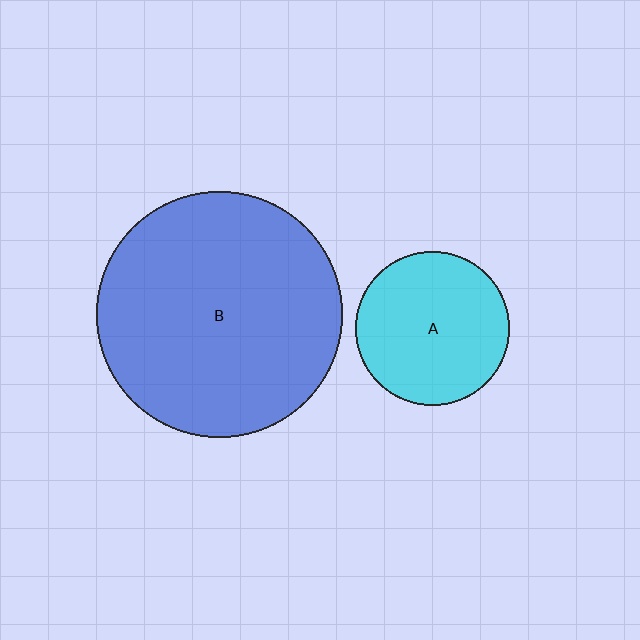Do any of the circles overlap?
No, none of the circles overlap.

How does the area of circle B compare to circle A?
Approximately 2.6 times.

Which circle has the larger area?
Circle B (blue).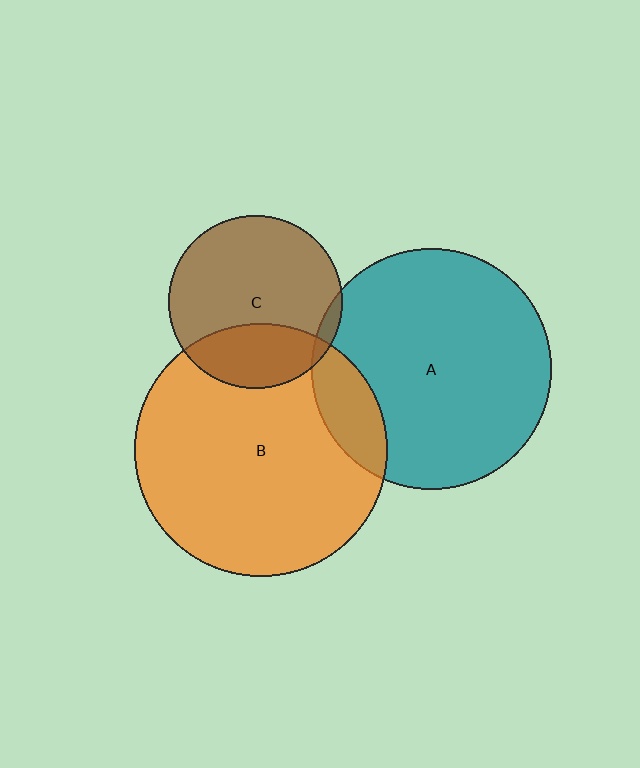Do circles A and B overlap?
Yes.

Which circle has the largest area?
Circle B (orange).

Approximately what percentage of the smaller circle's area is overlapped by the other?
Approximately 15%.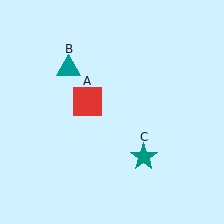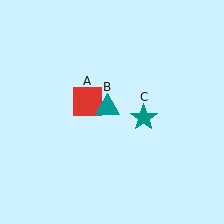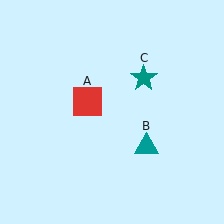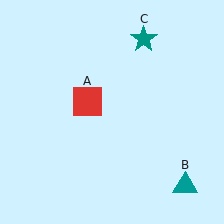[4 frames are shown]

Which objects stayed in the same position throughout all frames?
Red square (object A) remained stationary.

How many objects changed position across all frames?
2 objects changed position: teal triangle (object B), teal star (object C).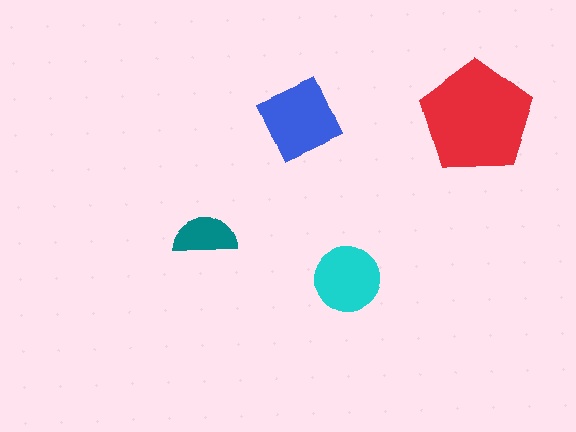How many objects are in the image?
There are 4 objects in the image.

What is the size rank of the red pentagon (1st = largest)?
1st.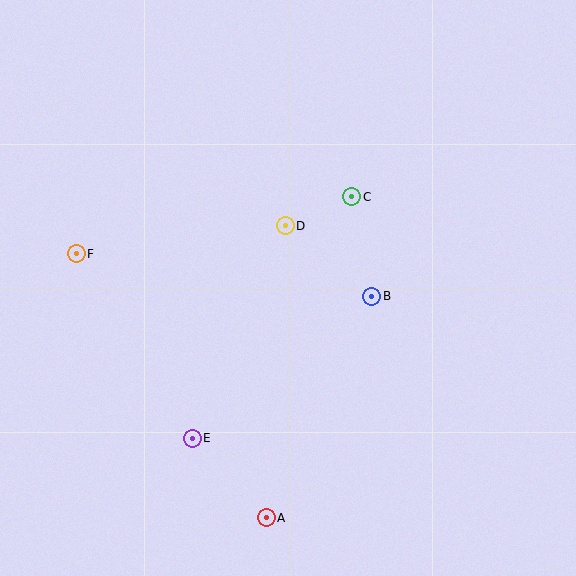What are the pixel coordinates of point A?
Point A is at (266, 518).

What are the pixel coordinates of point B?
Point B is at (372, 296).